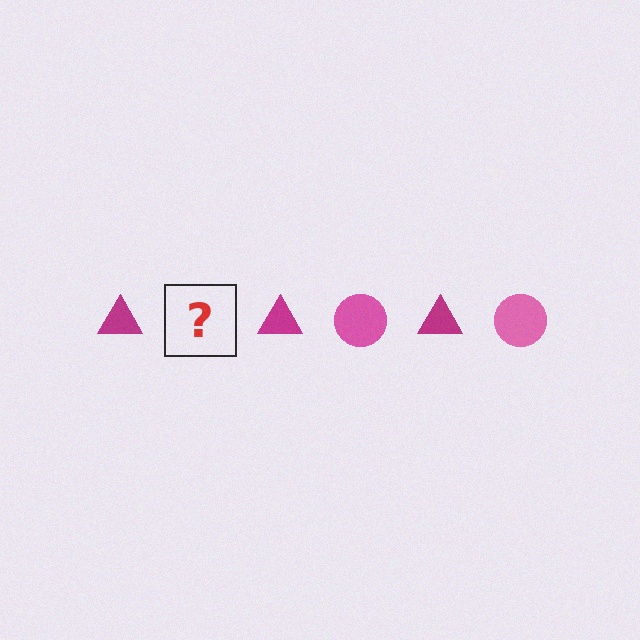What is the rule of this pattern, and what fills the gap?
The rule is that the pattern alternates between magenta triangle and pink circle. The gap should be filled with a pink circle.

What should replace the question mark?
The question mark should be replaced with a pink circle.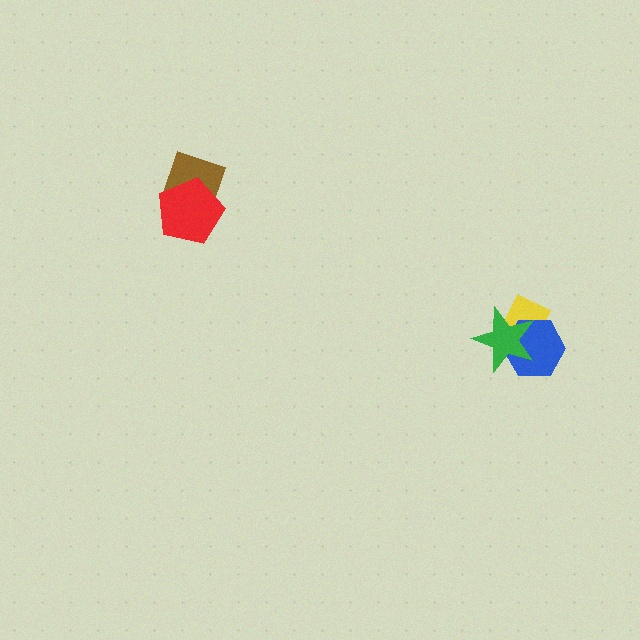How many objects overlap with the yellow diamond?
2 objects overlap with the yellow diamond.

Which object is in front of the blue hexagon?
The green star is in front of the blue hexagon.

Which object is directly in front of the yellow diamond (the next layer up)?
The blue hexagon is directly in front of the yellow diamond.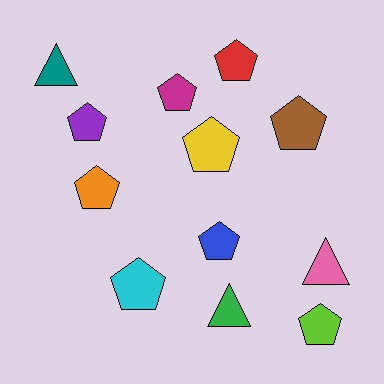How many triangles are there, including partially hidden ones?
There are 3 triangles.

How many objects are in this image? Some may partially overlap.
There are 12 objects.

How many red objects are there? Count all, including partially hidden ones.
There is 1 red object.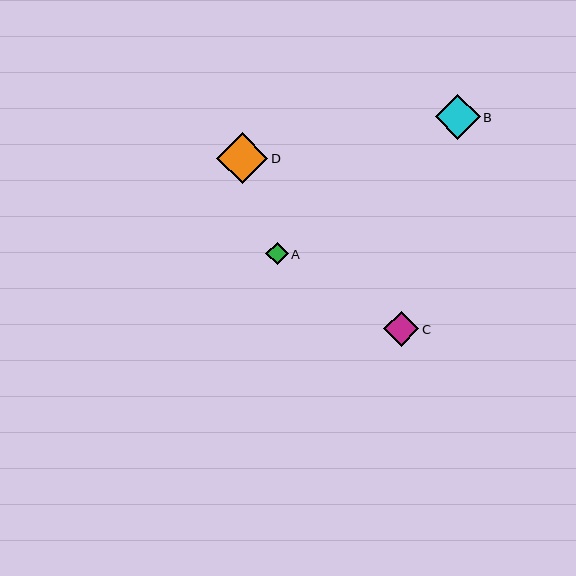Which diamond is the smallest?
Diamond A is the smallest with a size of approximately 22 pixels.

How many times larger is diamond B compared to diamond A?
Diamond B is approximately 2.0 times the size of diamond A.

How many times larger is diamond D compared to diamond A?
Diamond D is approximately 2.3 times the size of diamond A.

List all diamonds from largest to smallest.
From largest to smallest: D, B, C, A.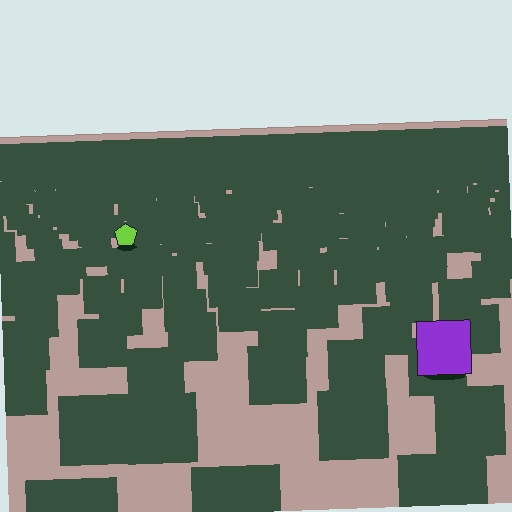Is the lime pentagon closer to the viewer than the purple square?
No. The purple square is closer — you can tell from the texture gradient: the ground texture is coarser near it.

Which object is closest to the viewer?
The purple square is closest. The texture marks near it are larger and more spread out.